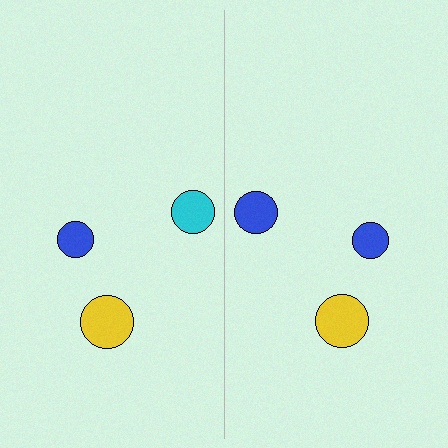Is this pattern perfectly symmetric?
No, the pattern is not perfectly symmetric. The blue circle on the right side breaks the symmetry — its mirror counterpart is cyan.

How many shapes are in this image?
There are 6 shapes in this image.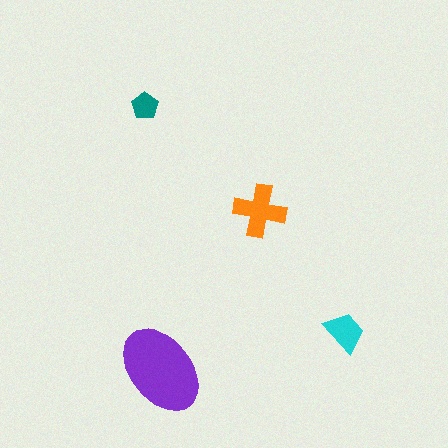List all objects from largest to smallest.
The purple ellipse, the orange cross, the cyan trapezoid, the teal pentagon.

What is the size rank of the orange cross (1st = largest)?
2nd.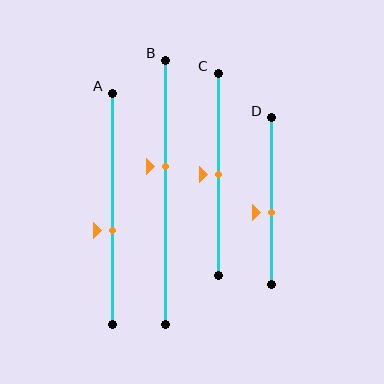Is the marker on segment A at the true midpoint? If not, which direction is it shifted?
No, the marker on segment A is shifted downward by about 9% of the segment length.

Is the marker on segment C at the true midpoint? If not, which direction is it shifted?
Yes, the marker on segment C is at the true midpoint.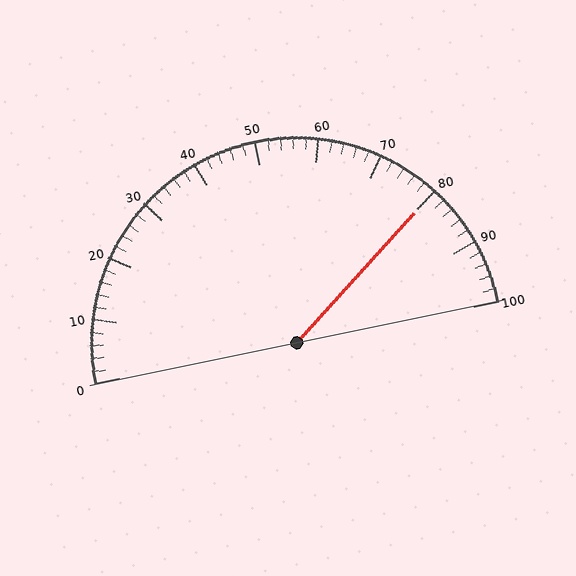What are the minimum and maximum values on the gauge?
The gauge ranges from 0 to 100.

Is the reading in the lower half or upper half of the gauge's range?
The reading is in the upper half of the range (0 to 100).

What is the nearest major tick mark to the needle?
The nearest major tick mark is 80.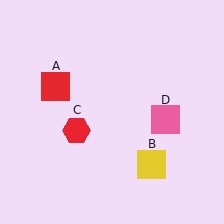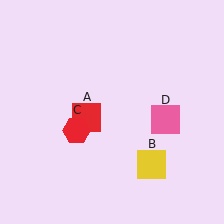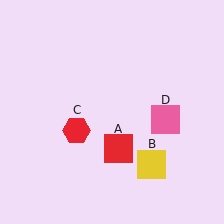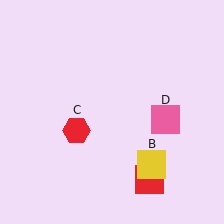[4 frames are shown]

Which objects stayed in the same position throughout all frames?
Yellow square (object B) and red hexagon (object C) and pink square (object D) remained stationary.